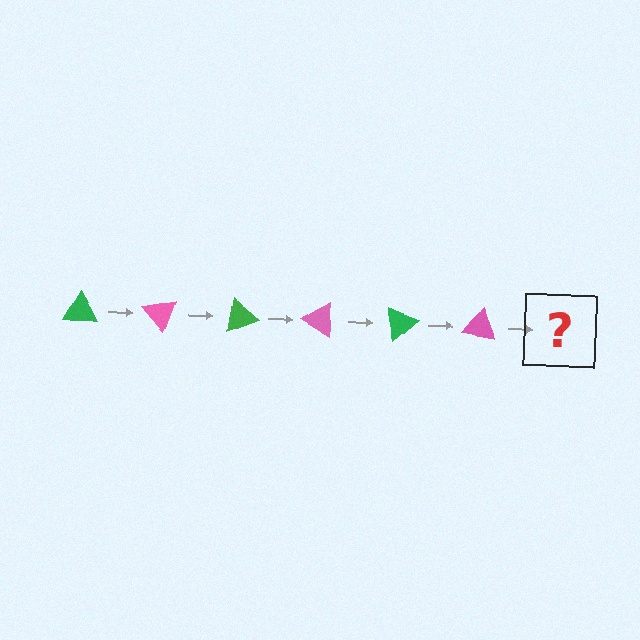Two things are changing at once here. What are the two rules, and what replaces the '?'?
The two rules are that it rotates 50 degrees each step and the color cycles through green and pink. The '?' should be a green triangle, rotated 300 degrees from the start.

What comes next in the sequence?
The next element should be a green triangle, rotated 300 degrees from the start.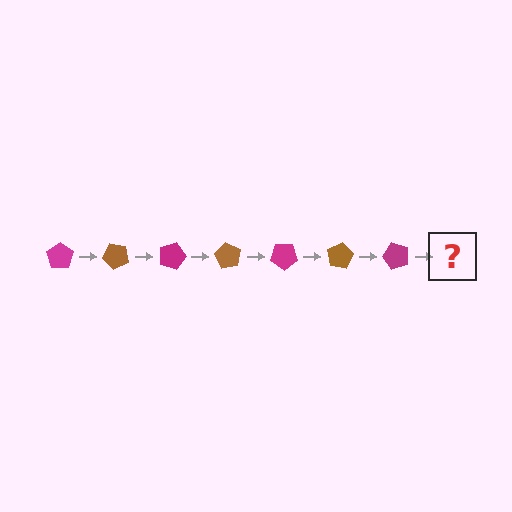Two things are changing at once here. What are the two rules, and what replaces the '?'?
The two rules are that it rotates 45 degrees each step and the color cycles through magenta and brown. The '?' should be a brown pentagon, rotated 315 degrees from the start.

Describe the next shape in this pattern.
It should be a brown pentagon, rotated 315 degrees from the start.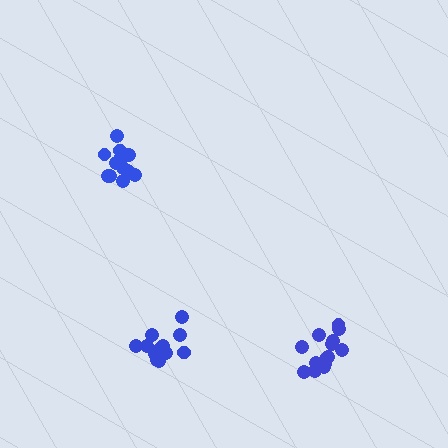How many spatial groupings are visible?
There are 3 spatial groupings.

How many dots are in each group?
Group 1: 15 dots, Group 2: 13 dots, Group 3: 13 dots (41 total).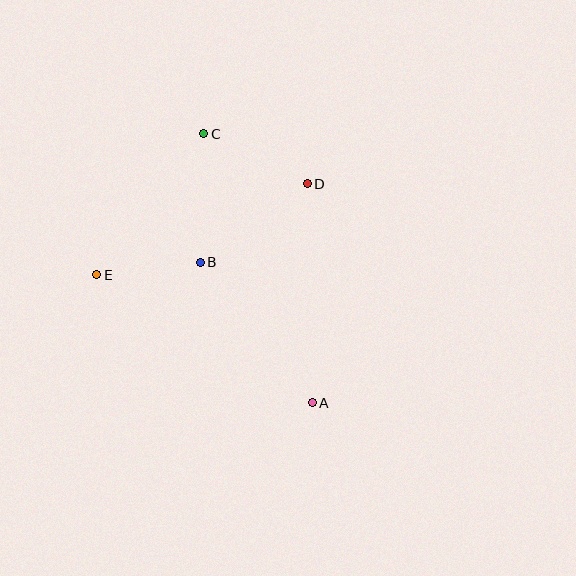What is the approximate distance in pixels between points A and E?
The distance between A and E is approximately 250 pixels.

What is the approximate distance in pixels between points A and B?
The distance between A and B is approximately 180 pixels.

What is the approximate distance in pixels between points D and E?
The distance between D and E is approximately 229 pixels.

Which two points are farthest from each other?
Points A and C are farthest from each other.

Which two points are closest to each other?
Points B and E are closest to each other.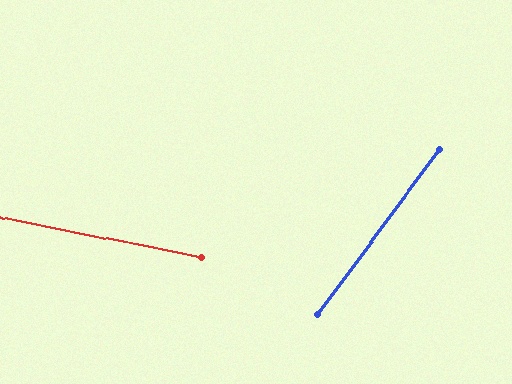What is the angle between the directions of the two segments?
Approximately 65 degrees.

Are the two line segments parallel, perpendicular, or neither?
Neither parallel nor perpendicular — they differ by about 65°.